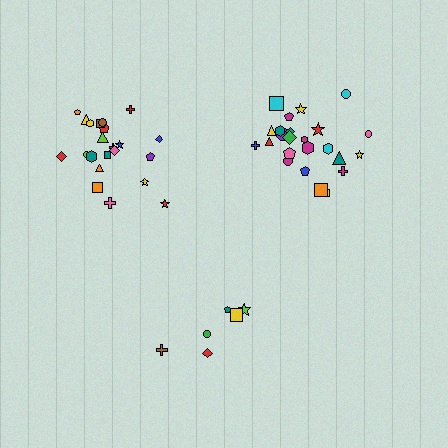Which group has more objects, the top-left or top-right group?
The top-right group.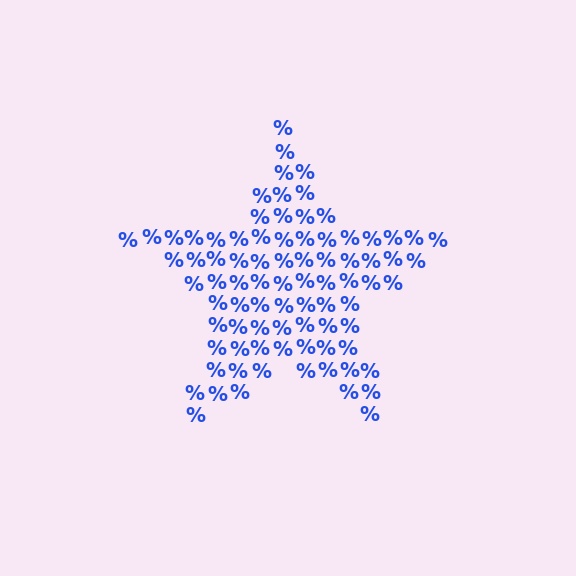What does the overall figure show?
The overall figure shows a star.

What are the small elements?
The small elements are percent signs.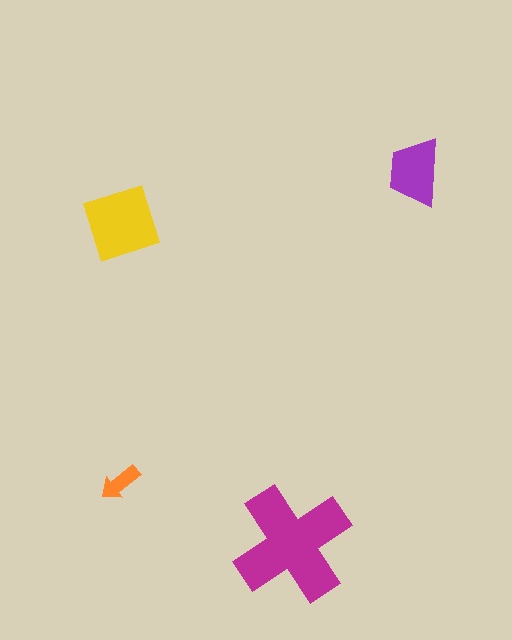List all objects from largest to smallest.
The magenta cross, the yellow square, the purple trapezoid, the orange arrow.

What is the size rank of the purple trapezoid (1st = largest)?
3rd.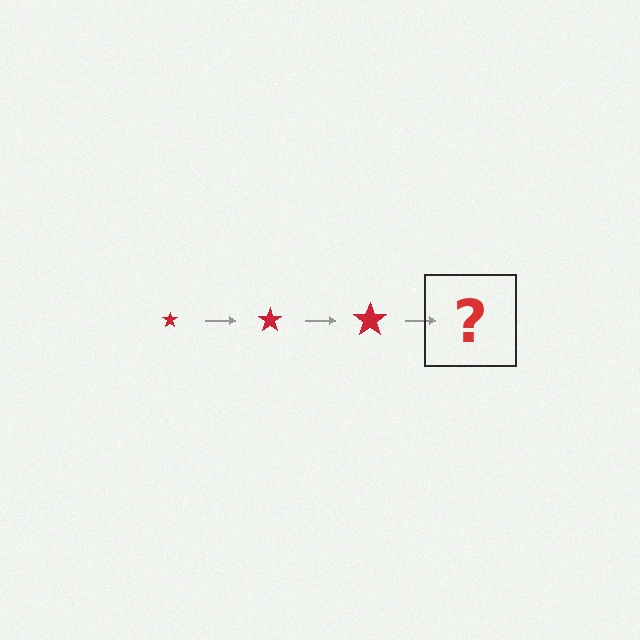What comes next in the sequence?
The next element should be a red star, larger than the previous one.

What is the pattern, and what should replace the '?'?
The pattern is that the star gets progressively larger each step. The '?' should be a red star, larger than the previous one.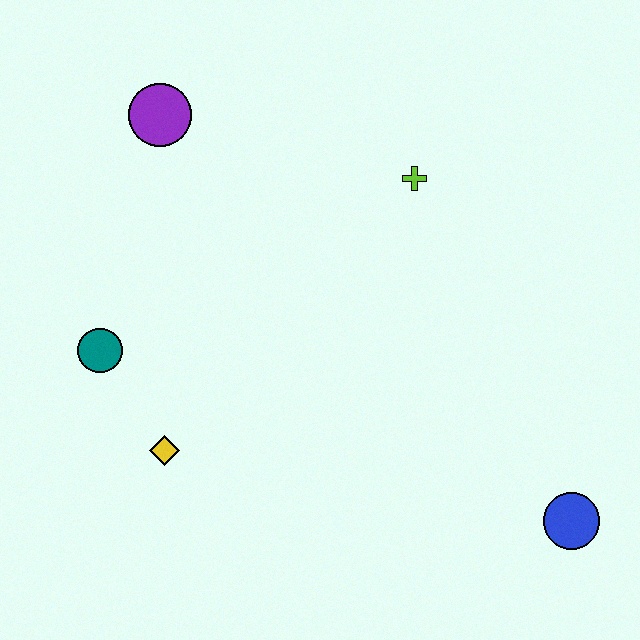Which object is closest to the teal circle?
The yellow diamond is closest to the teal circle.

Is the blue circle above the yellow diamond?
No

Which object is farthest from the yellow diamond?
The blue circle is farthest from the yellow diamond.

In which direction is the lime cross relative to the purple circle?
The lime cross is to the right of the purple circle.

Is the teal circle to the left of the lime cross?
Yes